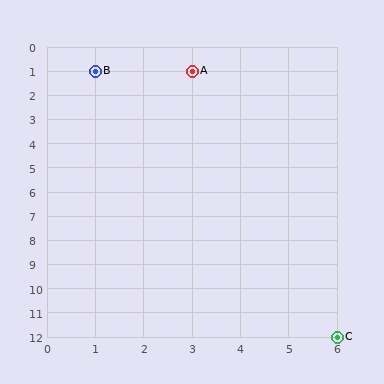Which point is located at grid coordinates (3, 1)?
Point A is at (3, 1).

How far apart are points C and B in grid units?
Points C and B are 5 columns and 11 rows apart (about 12.1 grid units diagonally).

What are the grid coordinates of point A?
Point A is at grid coordinates (3, 1).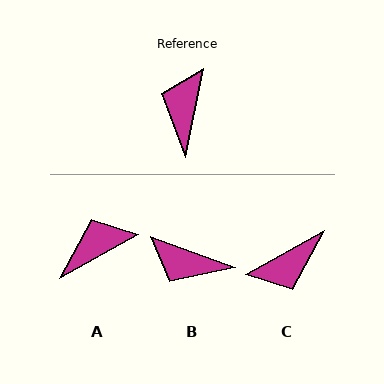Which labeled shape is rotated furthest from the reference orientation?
C, about 131 degrees away.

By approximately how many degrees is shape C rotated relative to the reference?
Approximately 131 degrees counter-clockwise.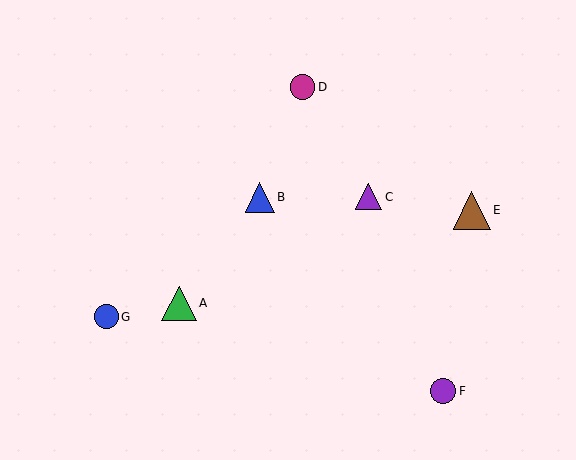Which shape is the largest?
The brown triangle (labeled E) is the largest.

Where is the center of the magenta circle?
The center of the magenta circle is at (303, 87).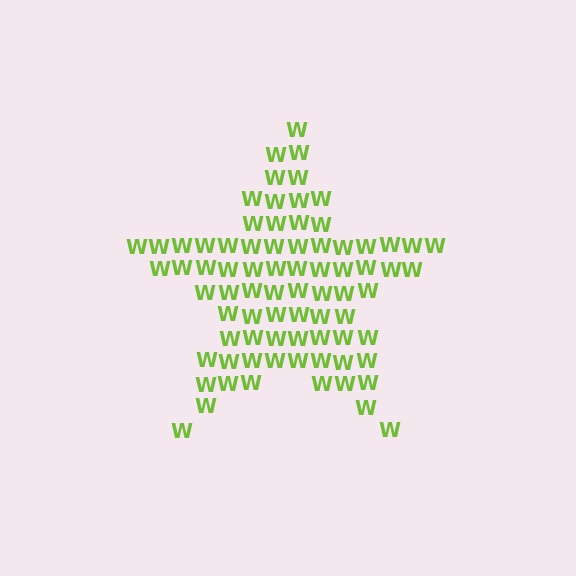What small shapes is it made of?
It is made of small letter W's.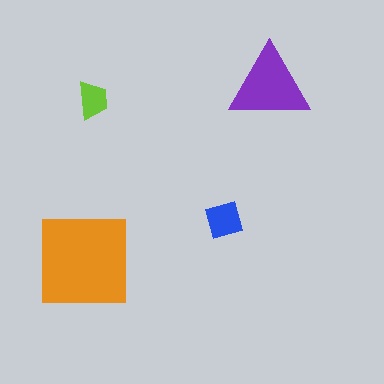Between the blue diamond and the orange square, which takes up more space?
The orange square.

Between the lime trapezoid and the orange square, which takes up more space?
The orange square.